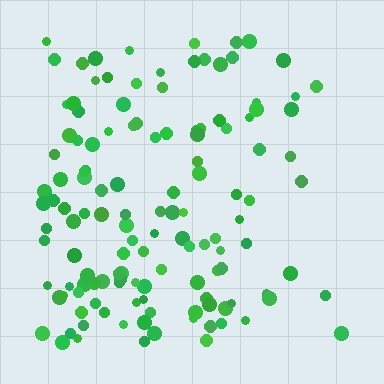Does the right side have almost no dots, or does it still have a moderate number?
Still a moderate number, just noticeably fewer than the left.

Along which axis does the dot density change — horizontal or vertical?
Horizontal.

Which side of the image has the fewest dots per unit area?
The right.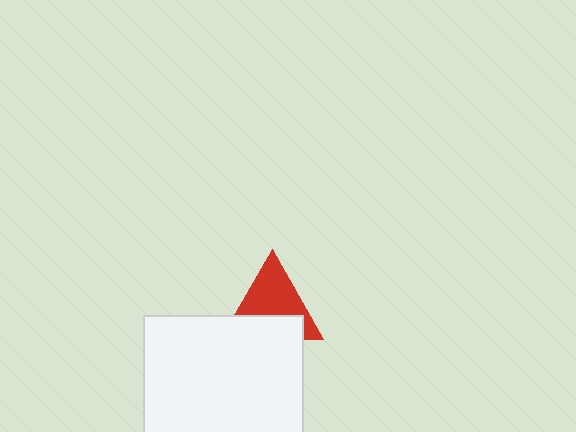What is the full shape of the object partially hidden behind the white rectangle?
The partially hidden object is a red triangle.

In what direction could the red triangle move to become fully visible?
The red triangle could move up. That would shift it out from behind the white rectangle entirely.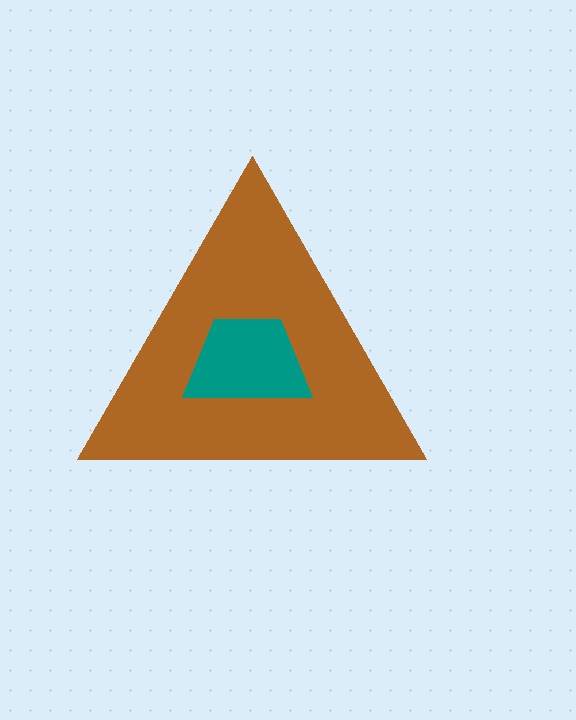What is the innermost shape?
The teal trapezoid.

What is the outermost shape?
The brown triangle.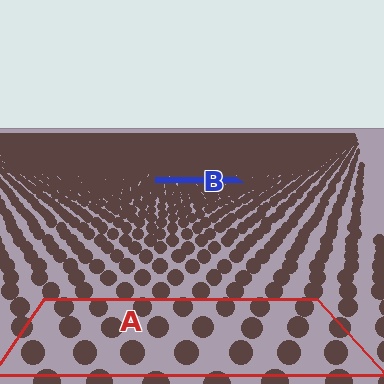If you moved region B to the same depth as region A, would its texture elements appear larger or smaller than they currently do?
They would appear larger. At a closer depth, the same texture elements are projected at a bigger on-screen size.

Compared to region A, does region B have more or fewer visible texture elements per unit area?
Region B has more texture elements per unit area — they are packed more densely because it is farther away.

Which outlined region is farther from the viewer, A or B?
Region B is farther from the viewer — the texture elements inside it appear smaller and more densely packed.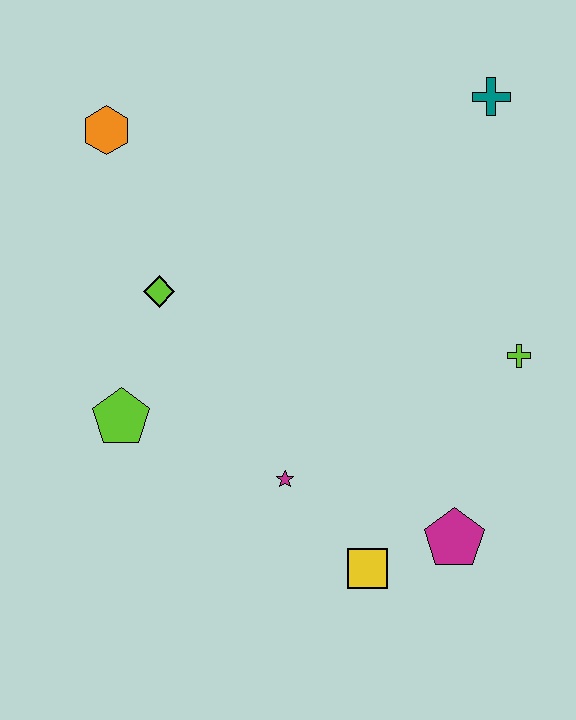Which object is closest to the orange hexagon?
The lime diamond is closest to the orange hexagon.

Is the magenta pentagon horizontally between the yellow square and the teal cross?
Yes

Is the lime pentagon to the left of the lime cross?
Yes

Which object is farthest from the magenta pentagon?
The orange hexagon is farthest from the magenta pentagon.